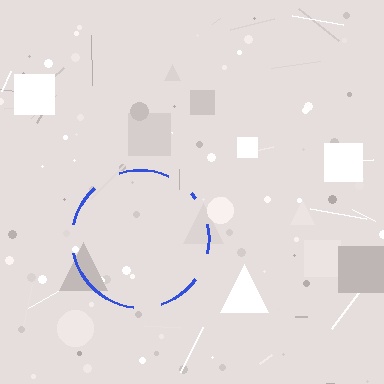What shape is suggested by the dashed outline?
The dashed outline suggests a circle.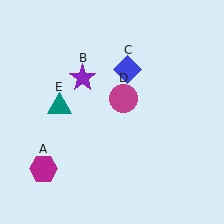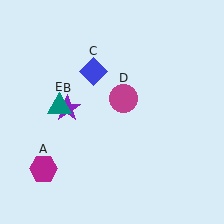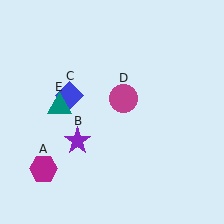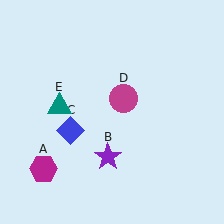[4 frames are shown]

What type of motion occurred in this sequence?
The purple star (object B), blue diamond (object C) rotated counterclockwise around the center of the scene.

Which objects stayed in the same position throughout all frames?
Magenta hexagon (object A) and magenta circle (object D) and teal triangle (object E) remained stationary.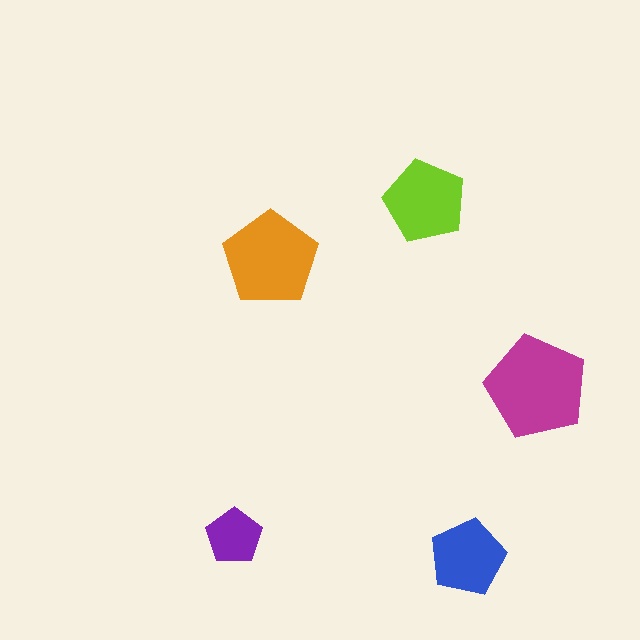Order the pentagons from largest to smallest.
the magenta one, the orange one, the lime one, the blue one, the purple one.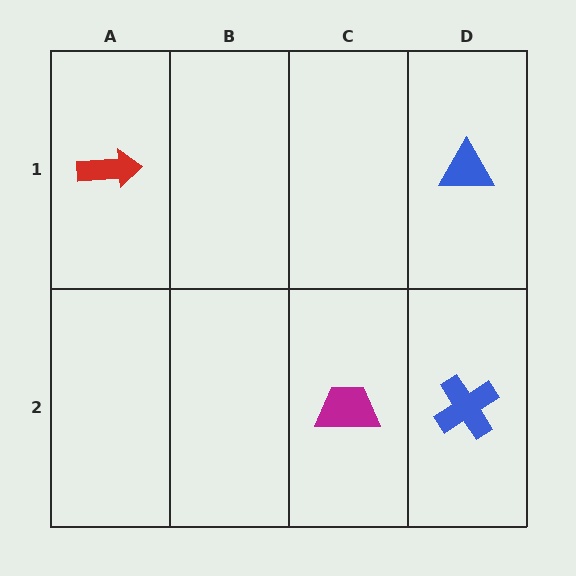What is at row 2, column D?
A blue cross.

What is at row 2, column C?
A magenta trapezoid.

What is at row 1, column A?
A red arrow.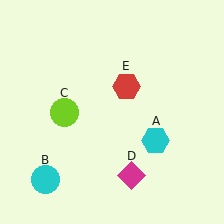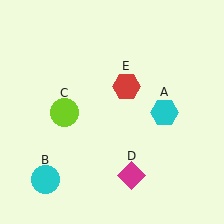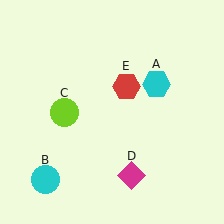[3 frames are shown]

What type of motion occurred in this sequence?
The cyan hexagon (object A) rotated counterclockwise around the center of the scene.